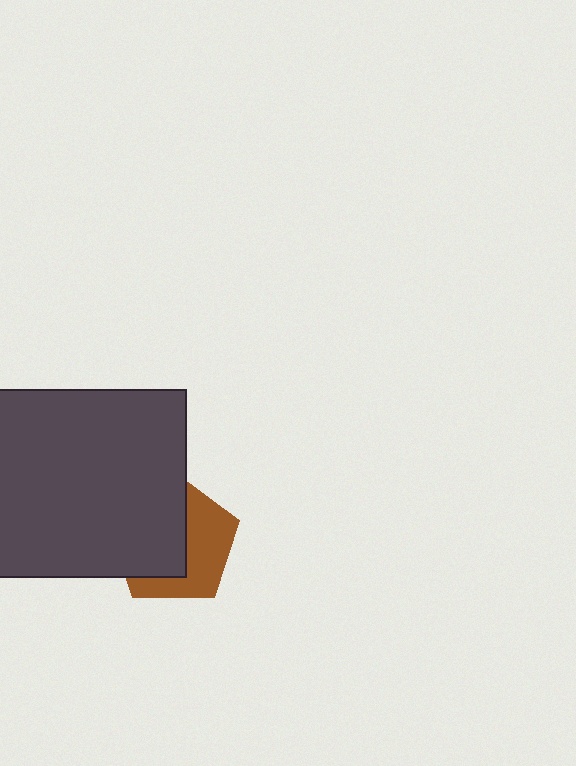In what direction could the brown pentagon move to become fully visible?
The brown pentagon could move right. That would shift it out from behind the dark gray rectangle entirely.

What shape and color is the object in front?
The object in front is a dark gray rectangle.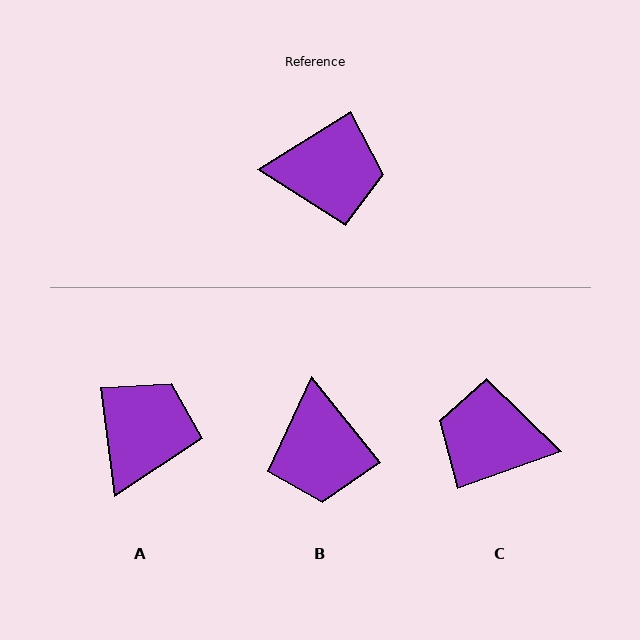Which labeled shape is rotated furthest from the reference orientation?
C, about 168 degrees away.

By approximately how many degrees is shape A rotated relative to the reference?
Approximately 65 degrees counter-clockwise.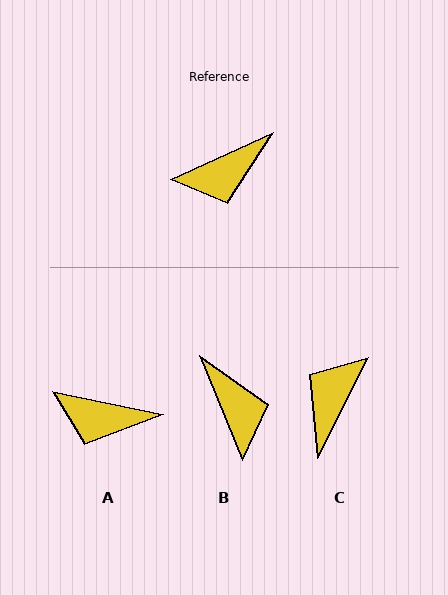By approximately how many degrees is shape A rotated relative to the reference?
Approximately 37 degrees clockwise.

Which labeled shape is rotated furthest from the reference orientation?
C, about 142 degrees away.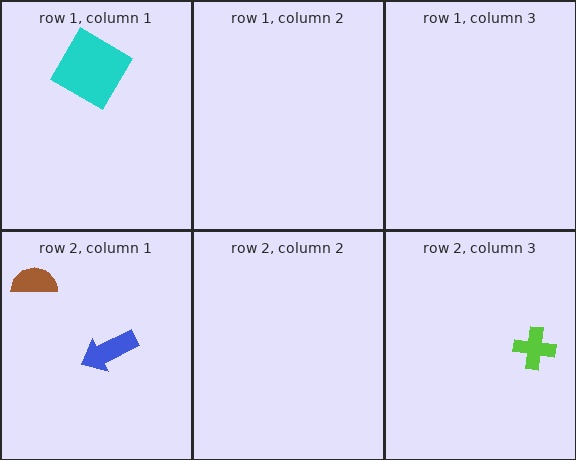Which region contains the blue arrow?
The row 2, column 1 region.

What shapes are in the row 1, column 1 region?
The cyan diamond.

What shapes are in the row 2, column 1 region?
The blue arrow, the brown semicircle.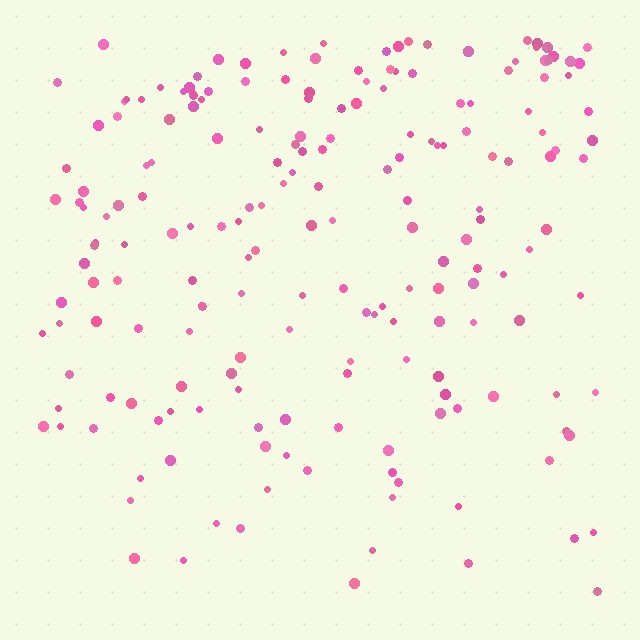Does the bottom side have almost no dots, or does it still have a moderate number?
Still a moderate number, just noticeably fewer than the top.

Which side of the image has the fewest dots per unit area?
The bottom.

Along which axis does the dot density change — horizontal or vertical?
Vertical.